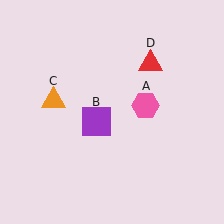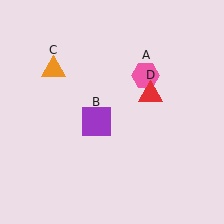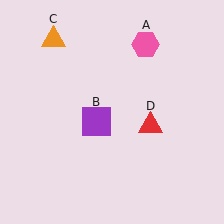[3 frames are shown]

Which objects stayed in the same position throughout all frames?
Purple square (object B) remained stationary.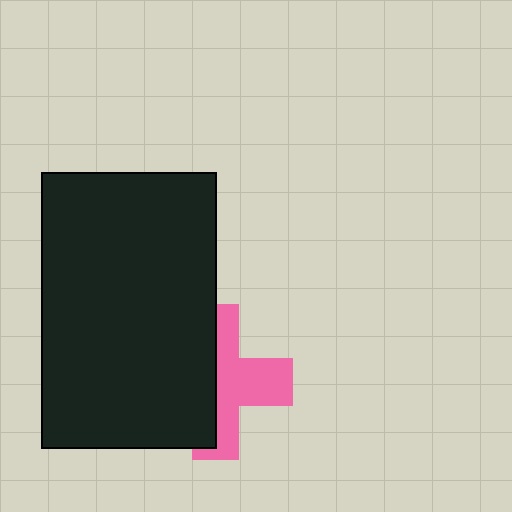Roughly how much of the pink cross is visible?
About half of it is visible (roughly 50%).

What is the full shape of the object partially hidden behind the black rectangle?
The partially hidden object is a pink cross.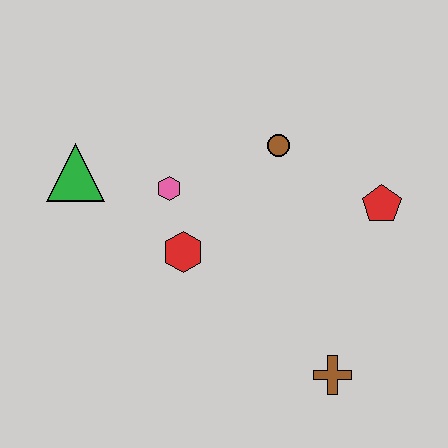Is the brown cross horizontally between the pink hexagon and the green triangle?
No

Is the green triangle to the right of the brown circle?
No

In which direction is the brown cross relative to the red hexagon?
The brown cross is to the right of the red hexagon.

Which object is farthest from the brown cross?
The green triangle is farthest from the brown cross.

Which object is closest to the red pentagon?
The brown circle is closest to the red pentagon.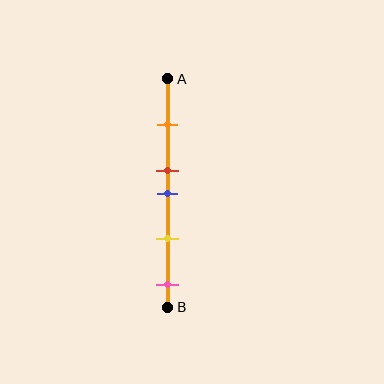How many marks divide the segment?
There are 5 marks dividing the segment.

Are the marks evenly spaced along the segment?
No, the marks are not evenly spaced.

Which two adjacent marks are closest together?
The red and blue marks are the closest adjacent pair.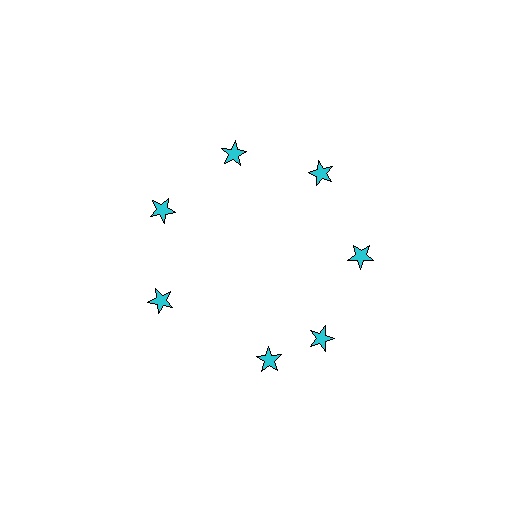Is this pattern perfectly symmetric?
No. The 7 cyan stars are arranged in a ring, but one element near the 6 o'clock position is rotated out of alignment along the ring, breaking the 7-fold rotational symmetry.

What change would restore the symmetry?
The symmetry would be restored by rotating it back into even spacing with its neighbors so that all 7 stars sit at equal angles and equal distance from the center.